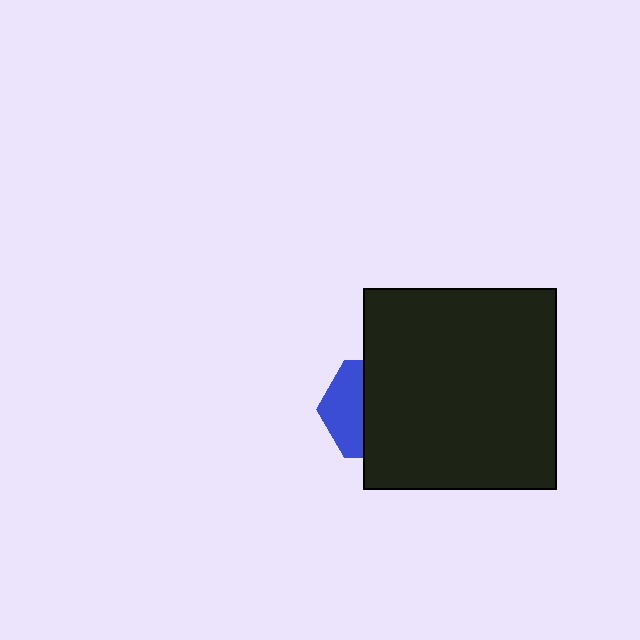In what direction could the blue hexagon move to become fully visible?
The blue hexagon could move left. That would shift it out from behind the black rectangle entirely.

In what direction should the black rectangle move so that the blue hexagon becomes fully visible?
The black rectangle should move right. That is the shortest direction to clear the overlap and leave the blue hexagon fully visible.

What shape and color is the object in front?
The object in front is a black rectangle.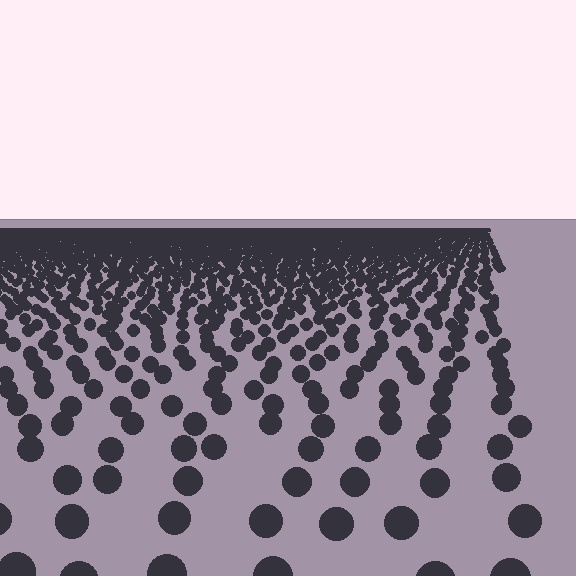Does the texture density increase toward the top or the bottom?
Density increases toward the top.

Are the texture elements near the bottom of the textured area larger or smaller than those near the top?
Larger. Near the bottom, elements are closer to the viewer and appear at a bigger on-screen size.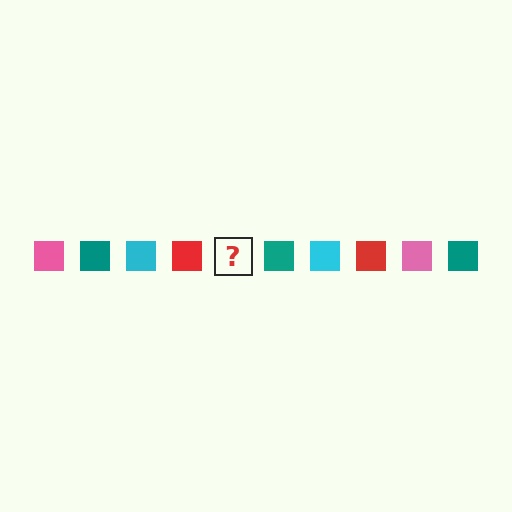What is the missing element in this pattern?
The missing element is a pink square.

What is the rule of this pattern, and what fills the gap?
The rule is that the pattern cycles through pink, teal, cyan, red squares. The gap should be filled with a pink square.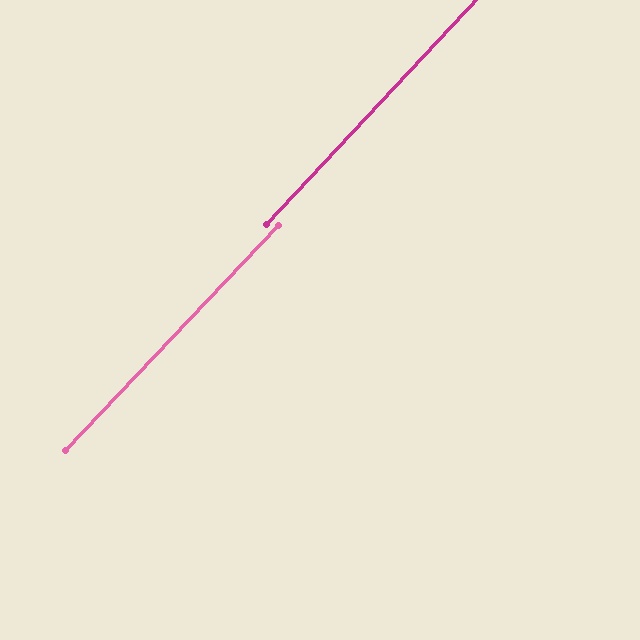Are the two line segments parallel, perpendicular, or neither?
Parallel — their directions differ by only 0.5°.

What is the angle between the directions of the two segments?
Approximately 1 degree.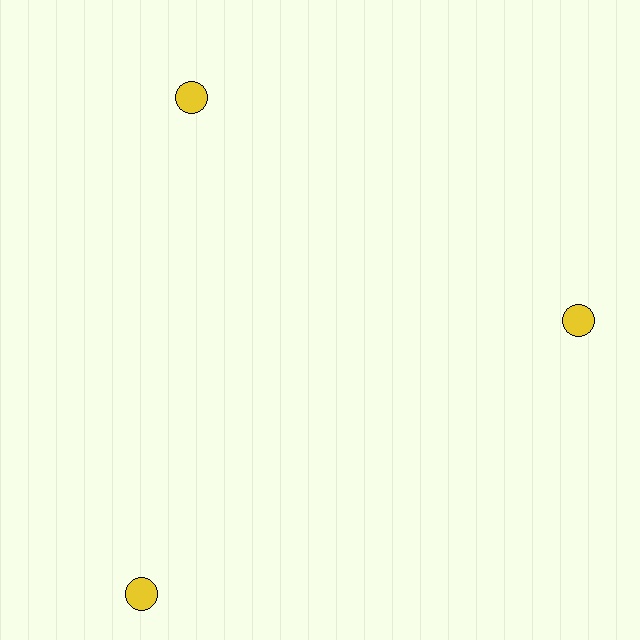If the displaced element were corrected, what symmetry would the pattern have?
It would have 3-fold rotational symmetry — the pattern would map onto itself every 120 degrees.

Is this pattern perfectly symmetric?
No. The 3 yellow circles are arranged in a ring, but one element near the 7 o'clock position is pushed outward from the center, breaking the 3-fold rotational symmetry.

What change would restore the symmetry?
The symmetry would be restored by moving it inward, back onto the ring so that all 3 circles sit at equal angles and equal distance from the center.